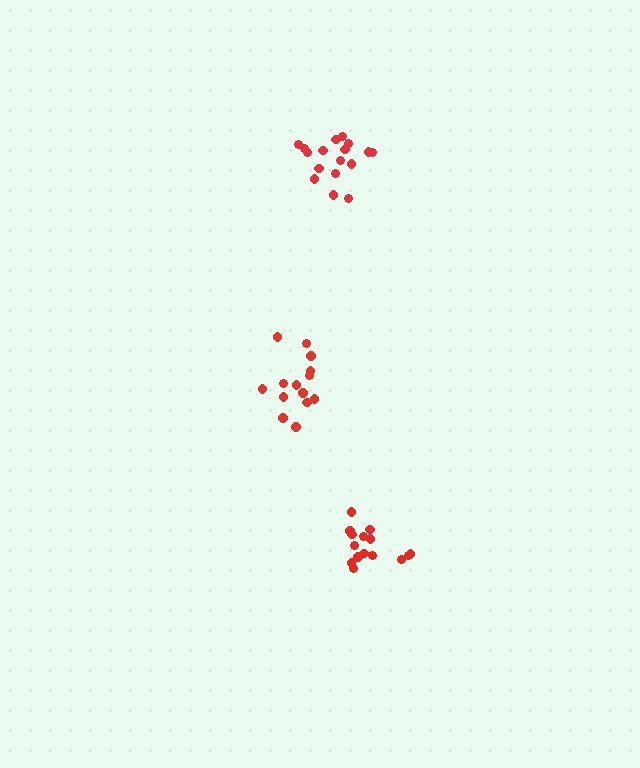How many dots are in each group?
Group 1: 14 dots, Group 2: 15 dots, Group 3: 17 dots (46 total).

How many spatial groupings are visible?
There are 3 spatial groupings.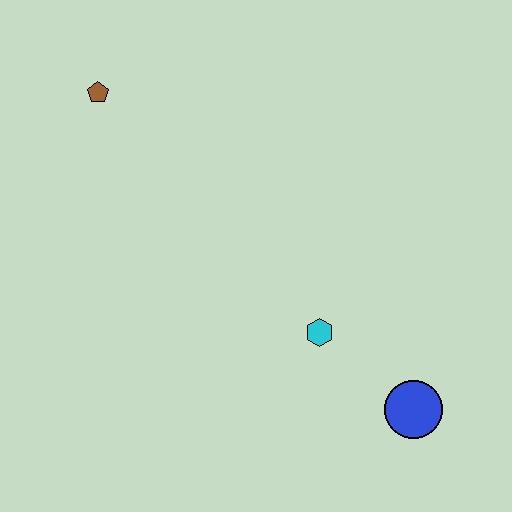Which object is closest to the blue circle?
The cyan hexagon is closest to the blue circle.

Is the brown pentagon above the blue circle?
Yes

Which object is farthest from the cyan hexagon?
The brown pentagon is farthest from the cyan hexagon.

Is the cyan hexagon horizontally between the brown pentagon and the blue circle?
Yes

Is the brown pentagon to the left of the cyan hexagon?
Yes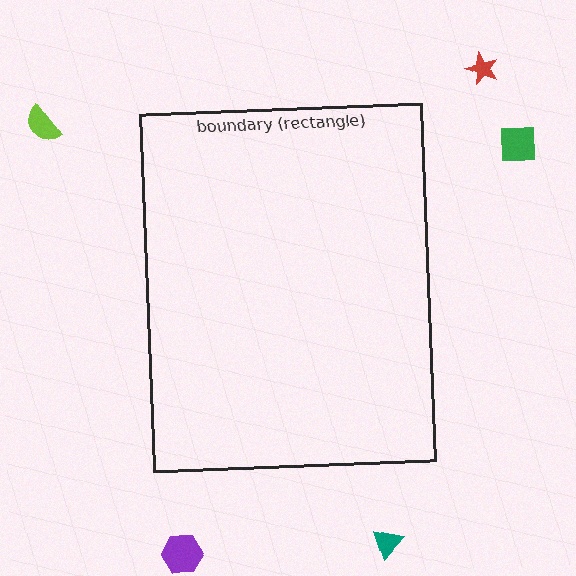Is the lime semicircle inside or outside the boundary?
Outside.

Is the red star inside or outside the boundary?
Outside.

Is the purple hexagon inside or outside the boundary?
Outside.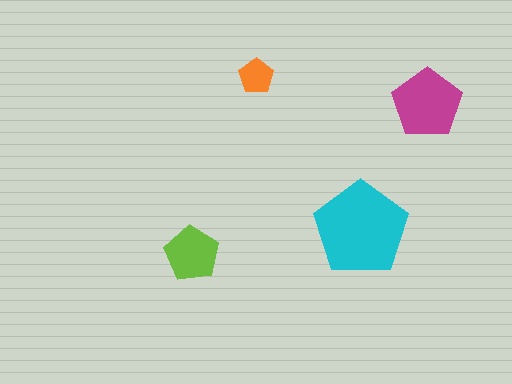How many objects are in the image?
There are 4 objects in the image.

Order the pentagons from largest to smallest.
the cyan one, the magenta one, the lime one, the orange one.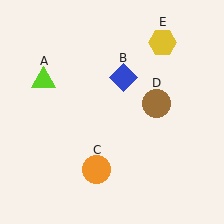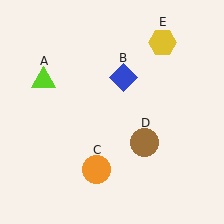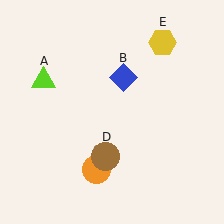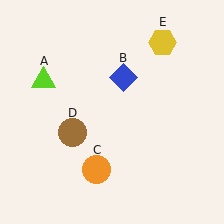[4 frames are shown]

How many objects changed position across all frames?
1 object changed position: brown circle (object D).